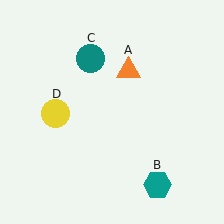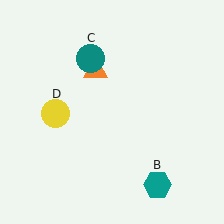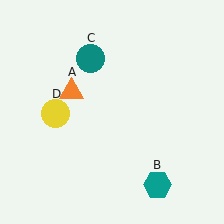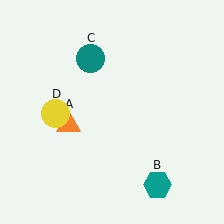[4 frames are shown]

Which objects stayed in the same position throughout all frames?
Teal hexagon (object B) and teal circle (object C) and yellow circle (object D) remained stationary.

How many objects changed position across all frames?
1 object changed position: orange triangle (object A).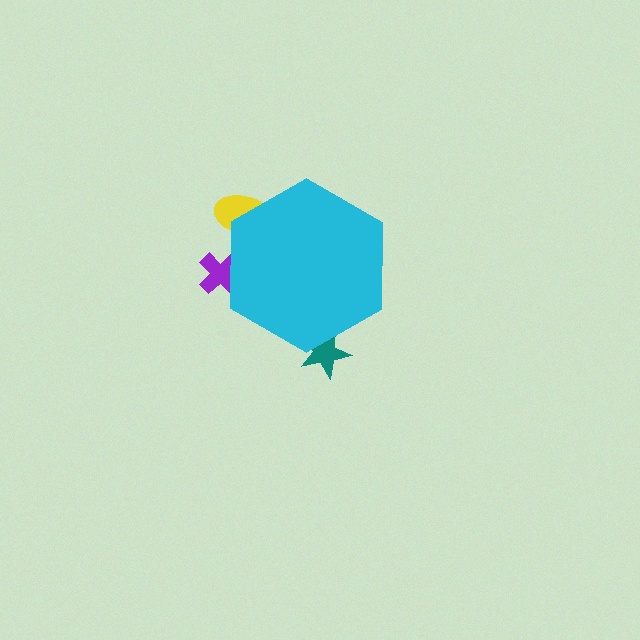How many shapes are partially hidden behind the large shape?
3 shapes are partially hidden.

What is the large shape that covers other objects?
A cyan hexagon.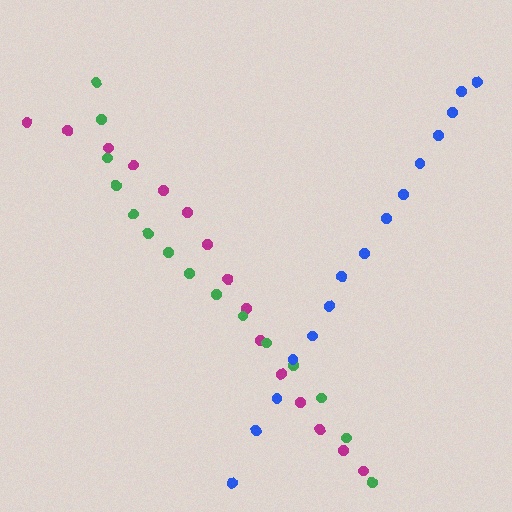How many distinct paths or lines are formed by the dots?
There are 3 distinct paths.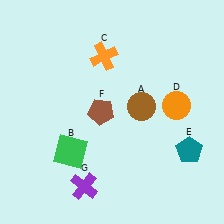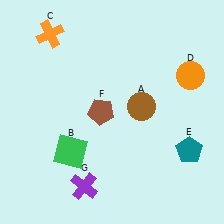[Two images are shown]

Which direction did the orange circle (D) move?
The orange circle (D) moved up.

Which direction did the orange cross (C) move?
The orange cross (C) moved left.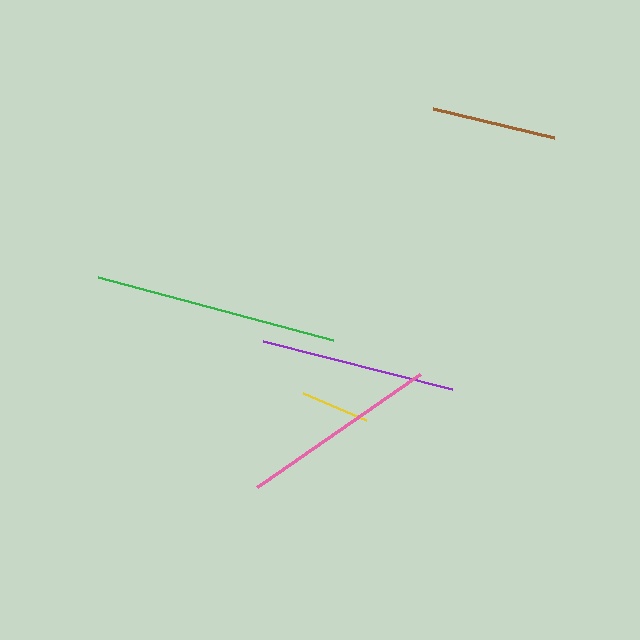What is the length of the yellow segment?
The yellow segment is approximately 68 pixels long.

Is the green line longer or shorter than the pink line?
The green line is longer than the pink line.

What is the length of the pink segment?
The pink segment is approximately 198 pixels long.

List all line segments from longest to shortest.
From longest to shortest: green, pink, purple, brown, yellow.